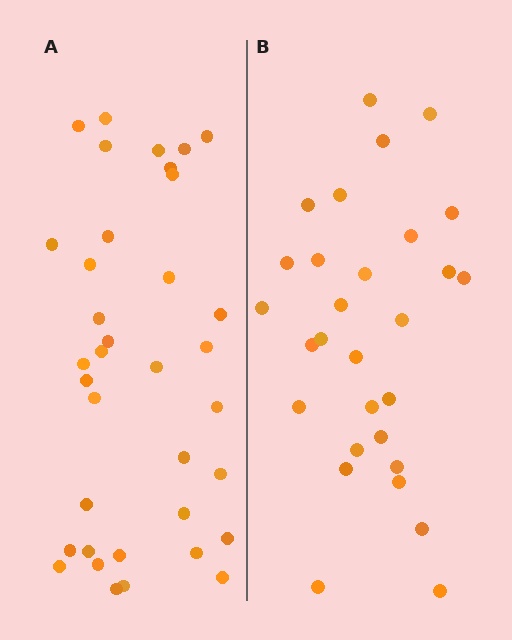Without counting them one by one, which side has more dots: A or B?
Region A (the left region) has more dots.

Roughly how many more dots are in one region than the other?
Region A has roughly 8 or so more dots than region B.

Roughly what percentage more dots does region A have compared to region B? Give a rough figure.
About 25% more.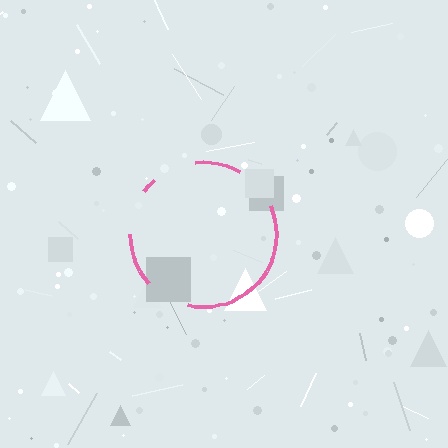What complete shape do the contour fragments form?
The contour fragments form a circle.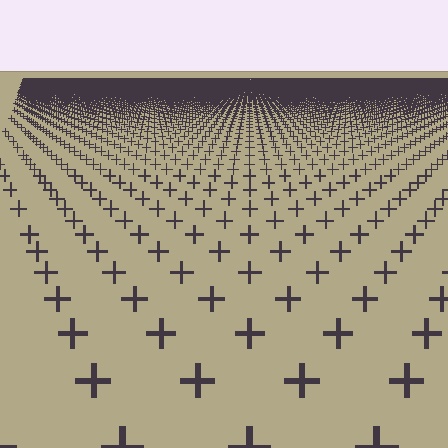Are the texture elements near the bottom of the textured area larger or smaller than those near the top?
Larger. Near the bottom, elements are closer to the viewer and appear at a bigger on-screen size.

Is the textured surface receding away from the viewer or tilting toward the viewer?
The surface is receding away from the viewer. Texture elements get smaller and denser toward the top.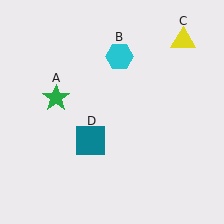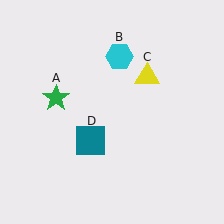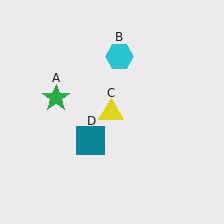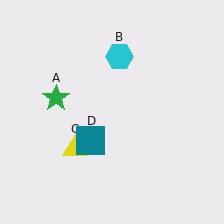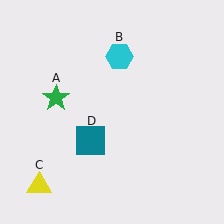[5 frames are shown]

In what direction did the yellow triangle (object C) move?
The yellow triangle (object C) moved down and to the left.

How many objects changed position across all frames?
1 object changed position: yellow triangle (object C).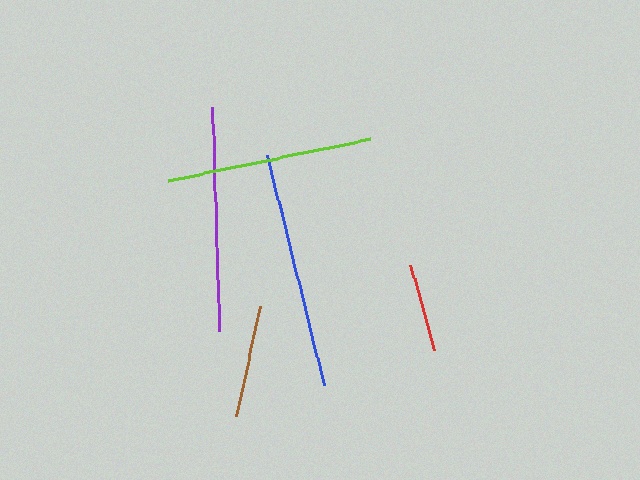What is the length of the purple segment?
The purple segment is approximately 224 pixels long.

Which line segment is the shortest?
The red line is the shortest at approximately 88 pixels.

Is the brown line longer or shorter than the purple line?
The purple line is longer than the brown line.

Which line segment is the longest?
The blue line is the longest at approximately 237 pixels.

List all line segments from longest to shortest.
From longest to shortest: blue, purple, lime, brown, red.